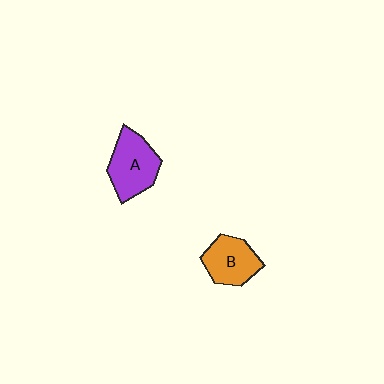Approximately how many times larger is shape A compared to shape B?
Approximately 1.2 times.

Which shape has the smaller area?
Shape B (orange).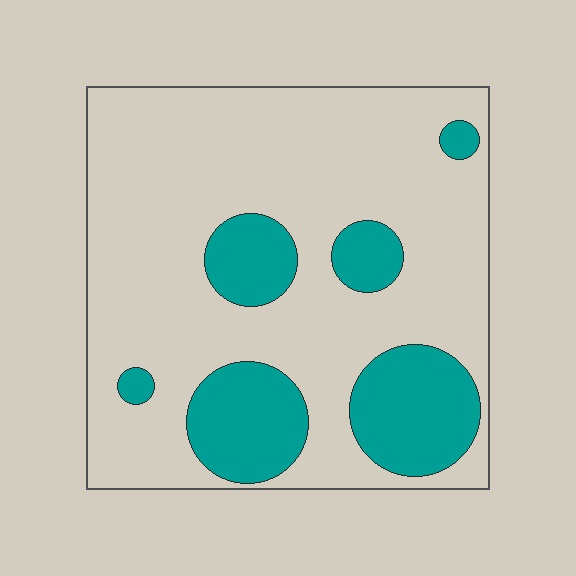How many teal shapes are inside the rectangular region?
6.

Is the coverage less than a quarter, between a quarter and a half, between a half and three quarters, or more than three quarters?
Less than a quarter.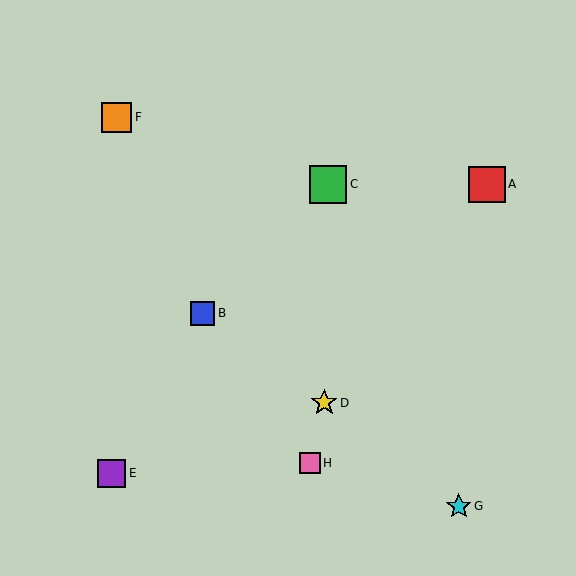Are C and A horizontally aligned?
Yes, both are at y≈184.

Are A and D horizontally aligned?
No, A is at y≈184 and D is at y≈403.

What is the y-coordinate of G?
Object G is at y≈506.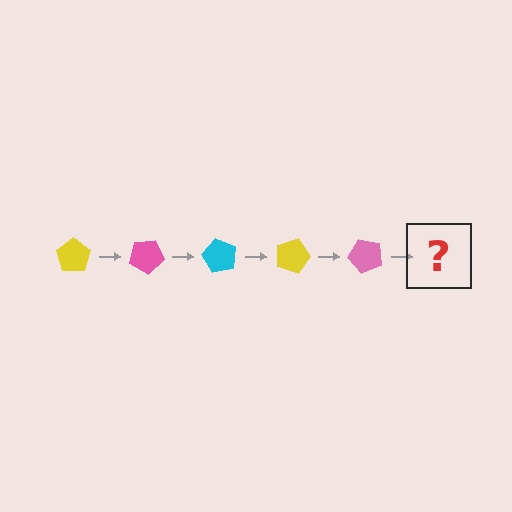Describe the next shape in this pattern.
It should be a cyan pentagon, rotated 150 degrees from the start.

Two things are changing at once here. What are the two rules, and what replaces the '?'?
The two rules are that it rotates 30 degrees each step and the color cycles through yellow, pink, and cyan. The '?' should be a cyan pentagon, rotated 150 degrees from the start.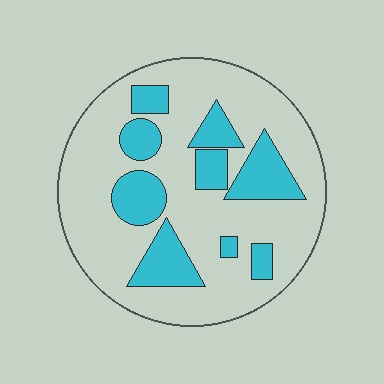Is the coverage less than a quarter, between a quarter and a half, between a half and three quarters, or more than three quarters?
Between a quarter and a half.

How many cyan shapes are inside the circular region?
9.